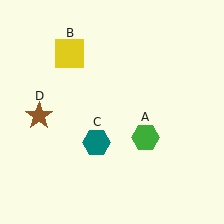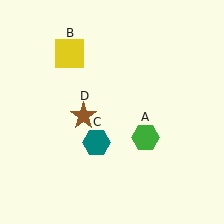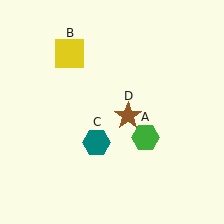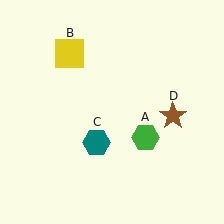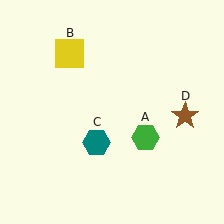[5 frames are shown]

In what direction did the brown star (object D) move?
The brown star (object D) moved right.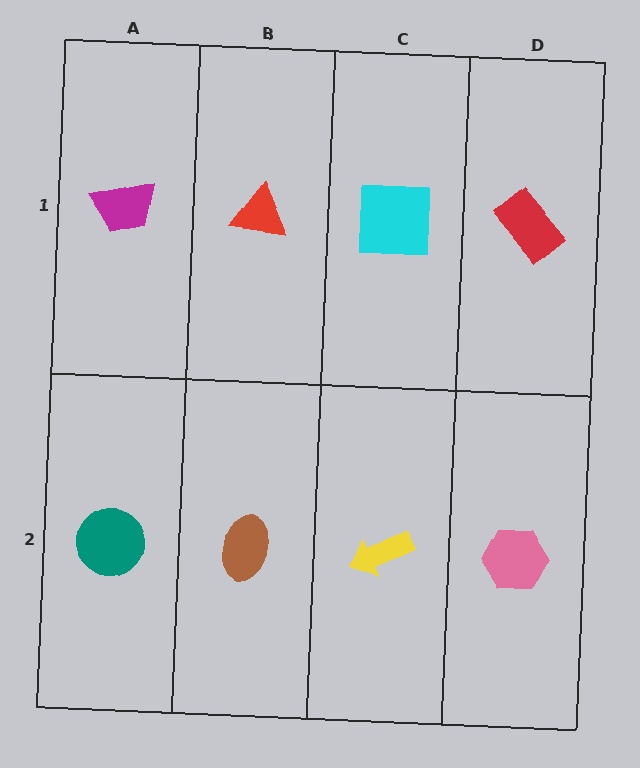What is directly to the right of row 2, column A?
A brown ellipse.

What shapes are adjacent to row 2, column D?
A red rectangle (row 1, column D), a yellow arrow (row 2, column C).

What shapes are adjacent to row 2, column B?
A red triangle (row 1, column B), a teal circle (row 2, column A), a yellow arrow (row 2, column C).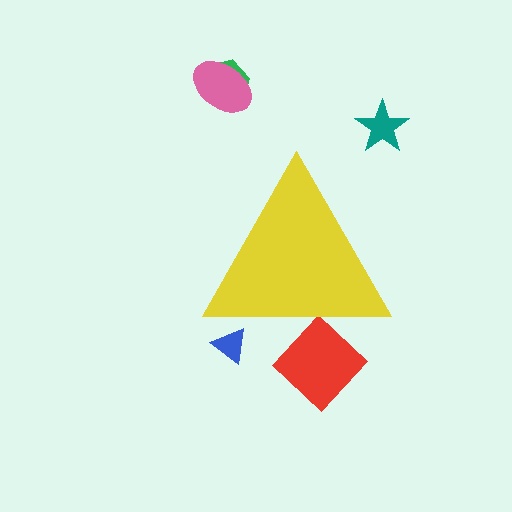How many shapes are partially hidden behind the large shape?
2 shapes are partially hidden.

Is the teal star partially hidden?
No, the teal star is fully visible.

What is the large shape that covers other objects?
A yellow triangle.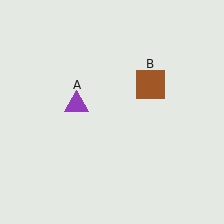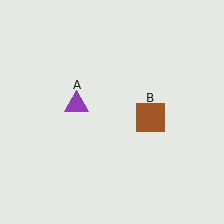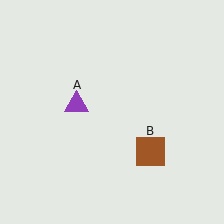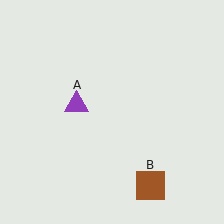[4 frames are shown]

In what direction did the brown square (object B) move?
The brown square (object B) moved down.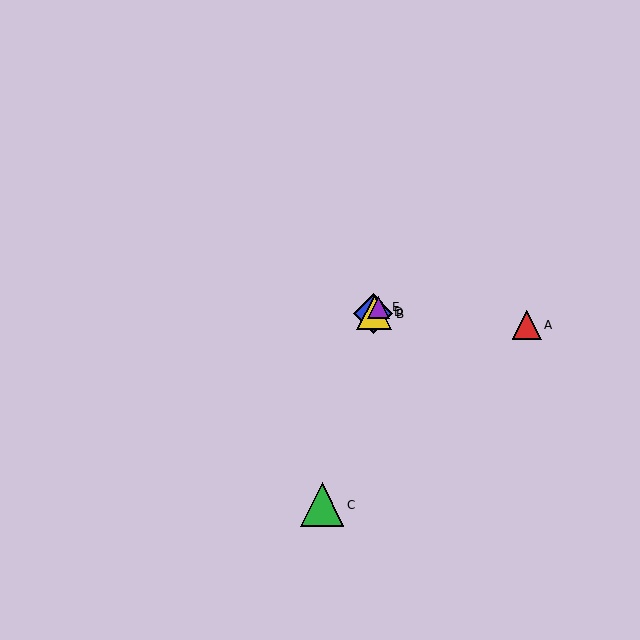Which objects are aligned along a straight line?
Objects B, D, E are aligned along a straight line.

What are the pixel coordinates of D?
Object D is at (374, 312).